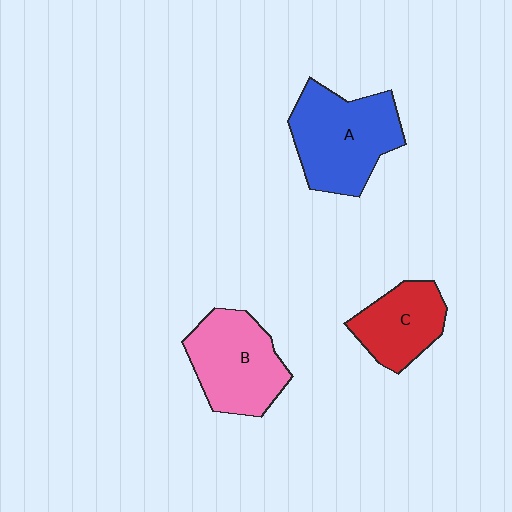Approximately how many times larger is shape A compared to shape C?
Approximately 1.5 times.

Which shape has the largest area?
Shape A (blue).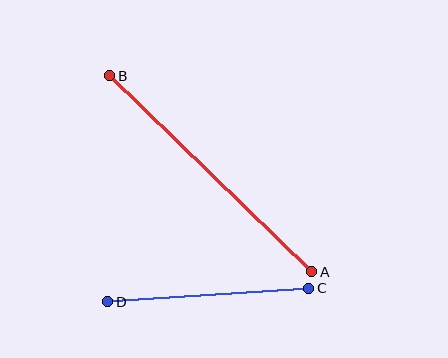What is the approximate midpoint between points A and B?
The midpoint is at approximately (211, 174) pixels.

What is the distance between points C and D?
The distance is approximately 202 pixels.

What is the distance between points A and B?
The distance is approximately 282 pixels.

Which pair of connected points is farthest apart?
Points A and B are farthest apart.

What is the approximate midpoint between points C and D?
The midpoint is at approximately (208, 295) pixels.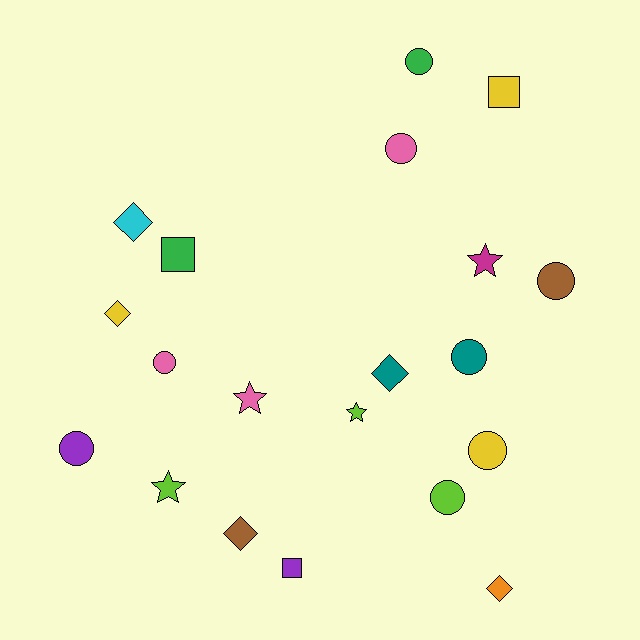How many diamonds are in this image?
There are 5 diamonds.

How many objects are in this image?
There are 20 objects.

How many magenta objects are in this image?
There is 1 magenta object.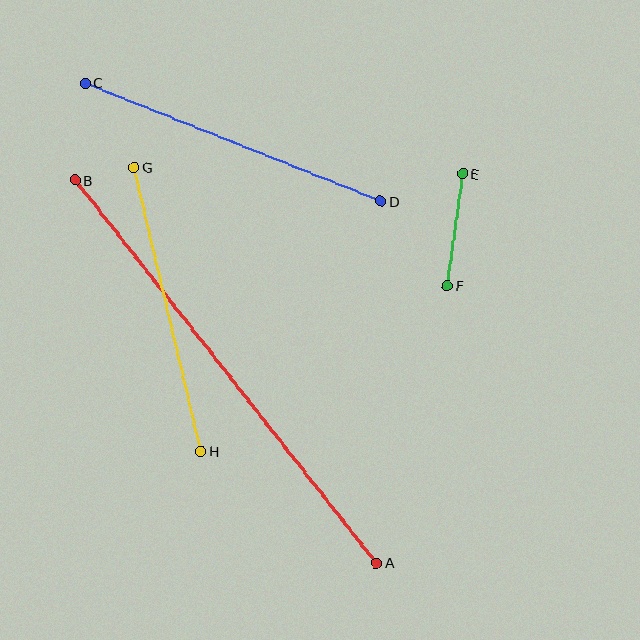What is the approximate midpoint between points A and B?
The midpoint is at approximately (226, 372) pixels.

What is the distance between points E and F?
The distance is approximately 113 pixels.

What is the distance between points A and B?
The distance is approximately 487 pixels.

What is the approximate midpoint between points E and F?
The midpoint is at approximately (455, 230) pixels.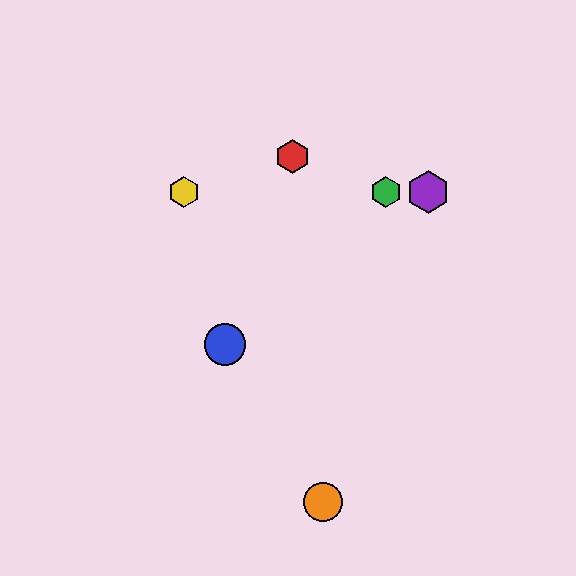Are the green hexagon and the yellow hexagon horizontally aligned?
Yes, both are at y≈192.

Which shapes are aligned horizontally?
The green hexagon, the yellow hexagon, the purple hexagon are aligned horizontally.